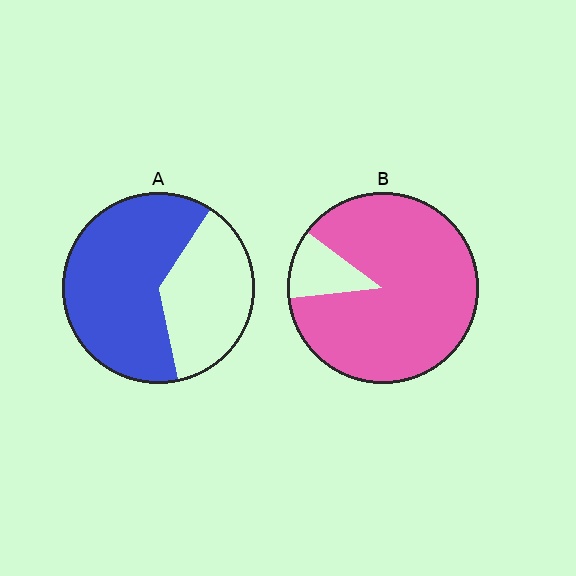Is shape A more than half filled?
Yes.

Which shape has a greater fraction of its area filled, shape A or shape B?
Shape B.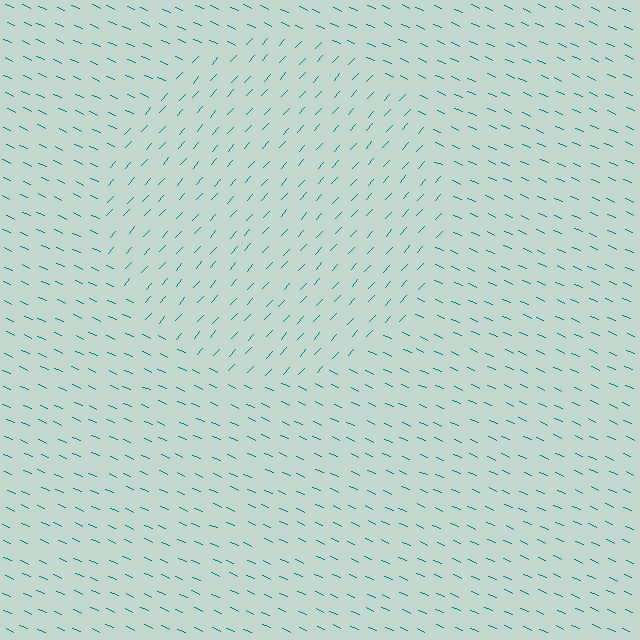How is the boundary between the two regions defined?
The boundary is defined purely by a change in line orientation (approximately 71 degrees difference). All lines are the same color and thickness.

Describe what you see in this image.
The image is filled with small teal line segments. A circle region in the image has lines oriented differently from the surrounding lines, creating a visible texture boundary.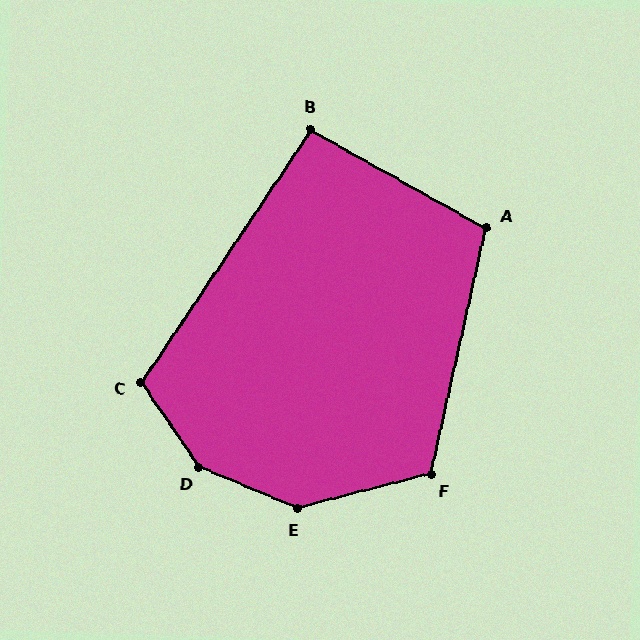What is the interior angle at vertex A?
Approximately 107 degrees (obtuse).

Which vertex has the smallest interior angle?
B, at approximately 95 degrees.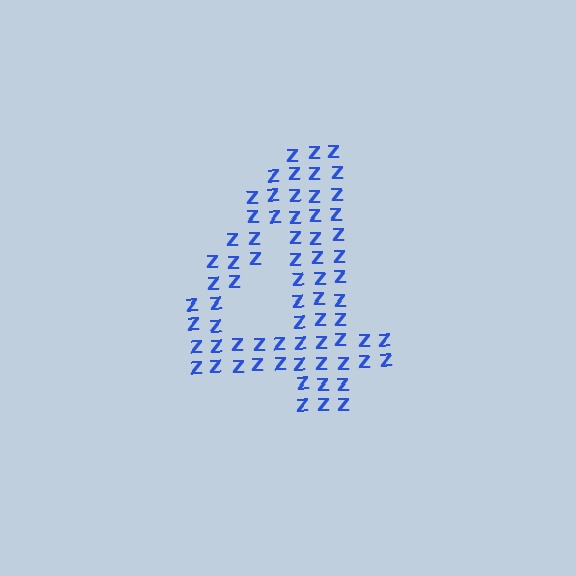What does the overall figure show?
The overall figure shows the digit 4.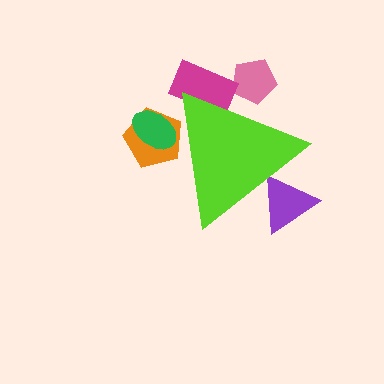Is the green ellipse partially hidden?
Yes, the green ellipse is partially hidden behind the lime triangle.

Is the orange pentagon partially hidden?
Yes, the orange pentagon is partially hidden behind the lime triangle.